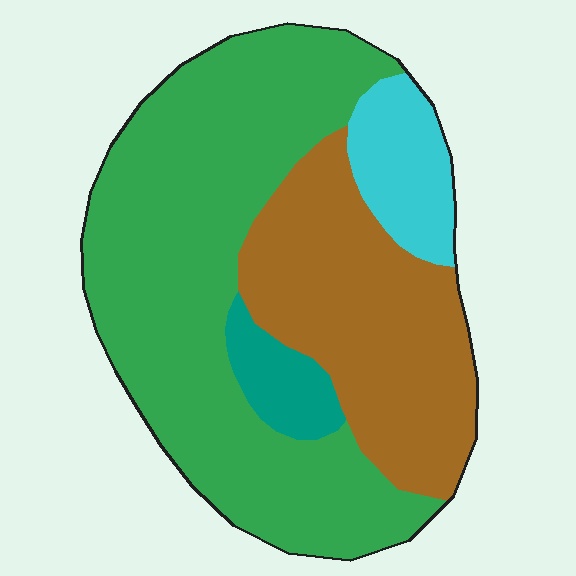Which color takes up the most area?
Green, at roughly 55%.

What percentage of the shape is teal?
Teal covers around 5% of the shape.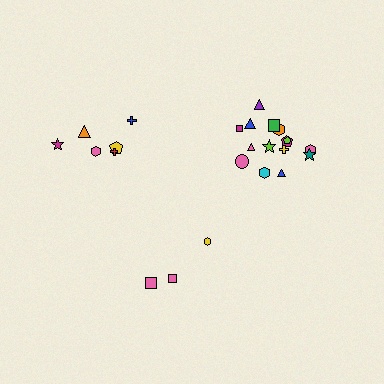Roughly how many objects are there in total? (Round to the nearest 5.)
Roughly 25 objects in total.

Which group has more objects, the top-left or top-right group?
The top-right group.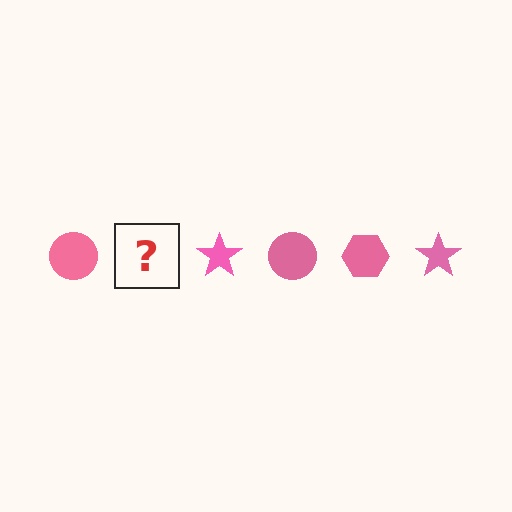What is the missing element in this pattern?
The missing element is a pink hexagon.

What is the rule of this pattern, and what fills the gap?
The rule is that the pattern cycles through circle, hexagon, star shapes in pink. The gap should be filled with a pink hexagon.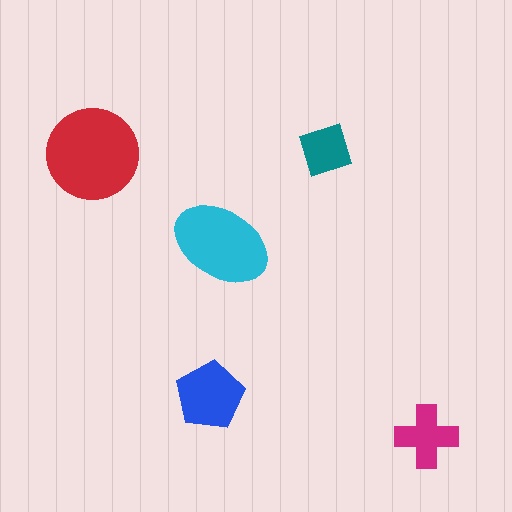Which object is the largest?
The red circle.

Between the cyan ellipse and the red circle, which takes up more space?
The red circle.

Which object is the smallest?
The teal square.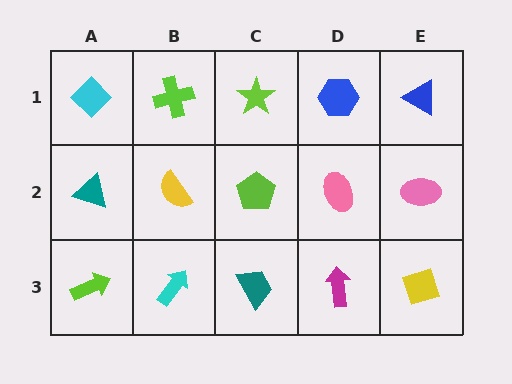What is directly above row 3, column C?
A lime pentagon.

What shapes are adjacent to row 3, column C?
A lime pentagon (row 2, column C), a cyan arrow (row 3, column B), a magenta arrow (row 3, column D).